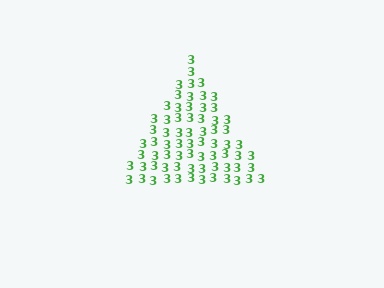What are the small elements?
The small elements are digit 3's.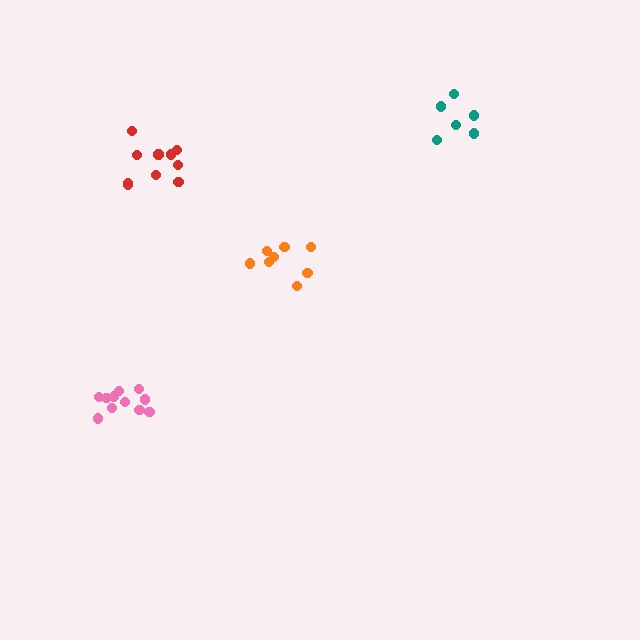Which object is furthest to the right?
The teal cluster is rightmost.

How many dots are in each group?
Group 1: 10 dots, Group 2: 6 dots, Group 3: 11 dots, Group 4: 8 dots (35 total).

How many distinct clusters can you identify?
There are 4 distinct clusters.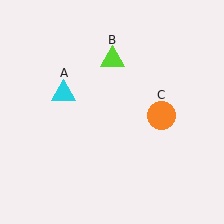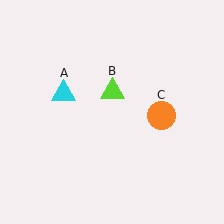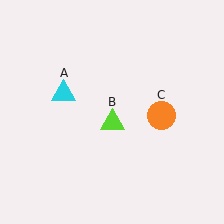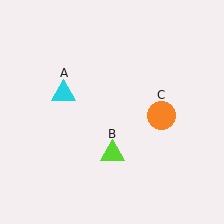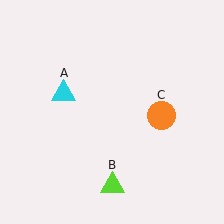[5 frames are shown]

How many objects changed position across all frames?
1 object changed position: lime triangle (object B).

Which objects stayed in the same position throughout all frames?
Cyan triangle (object A) and orange circle (object C) remained stationary.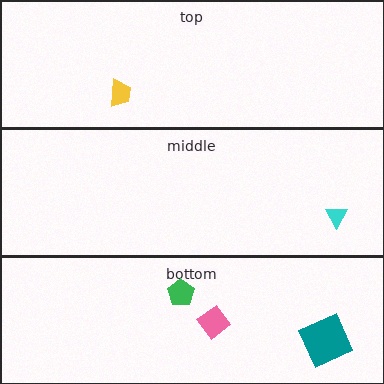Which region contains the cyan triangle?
The middle region.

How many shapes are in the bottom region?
3.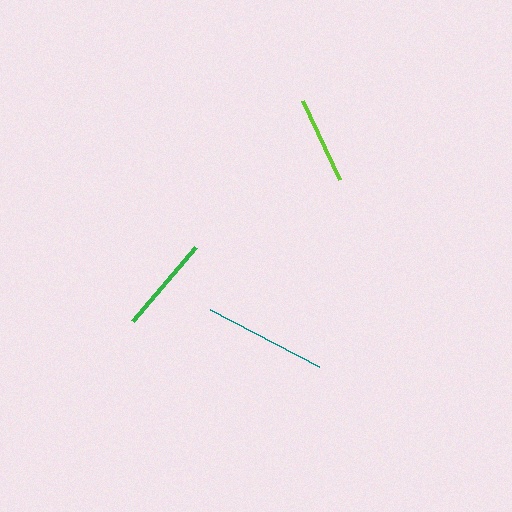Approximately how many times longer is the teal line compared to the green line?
The teal line is approximately 1.3 times the length of the green line.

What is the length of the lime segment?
The lime segment is approximately 87 pixels long.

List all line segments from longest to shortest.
From longest to shortest: teal, green, lime.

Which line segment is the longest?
The teal line is the longest at approximately 123 pixels.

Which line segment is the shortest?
The lime line is the shortest at approximately 87 pixels.